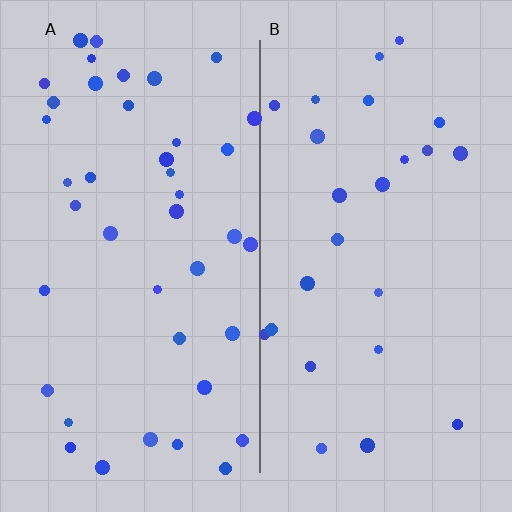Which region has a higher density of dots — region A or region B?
A (the left).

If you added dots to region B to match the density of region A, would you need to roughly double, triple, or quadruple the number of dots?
Approximately double.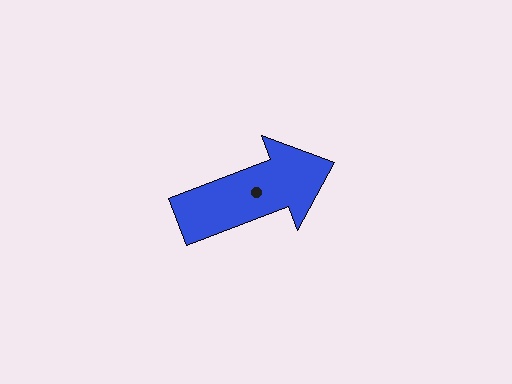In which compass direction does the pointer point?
East.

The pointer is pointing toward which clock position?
Roughly 2 o'clock.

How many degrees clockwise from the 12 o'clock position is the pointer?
Approximately 69 degrees.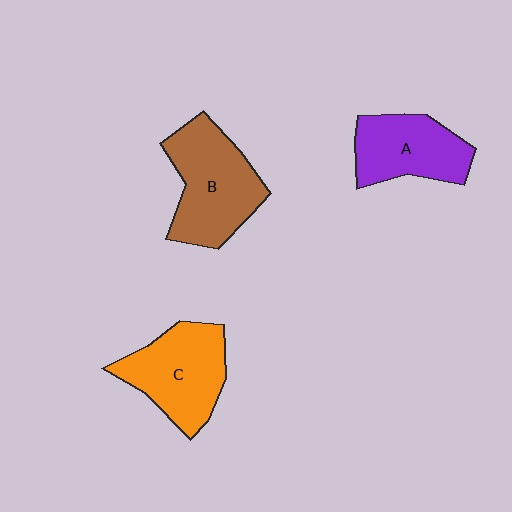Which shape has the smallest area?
Shape A (purple).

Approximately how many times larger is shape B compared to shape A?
Approximately 1.3 times.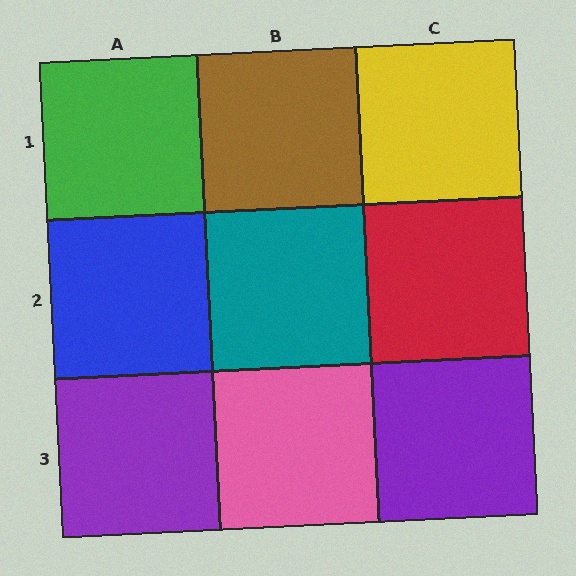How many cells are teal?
1 cell is teal.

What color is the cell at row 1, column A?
Green.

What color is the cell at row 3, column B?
Pink.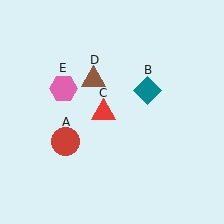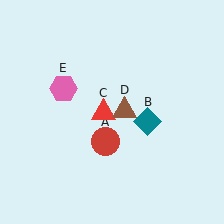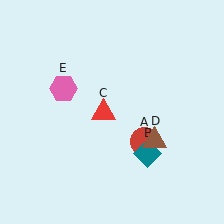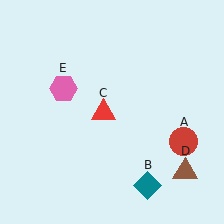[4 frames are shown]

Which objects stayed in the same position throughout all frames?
Red triangle (object C) and pink hexagon (object E) remained stationary.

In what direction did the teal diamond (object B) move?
The teal diamond (object B) moved down.